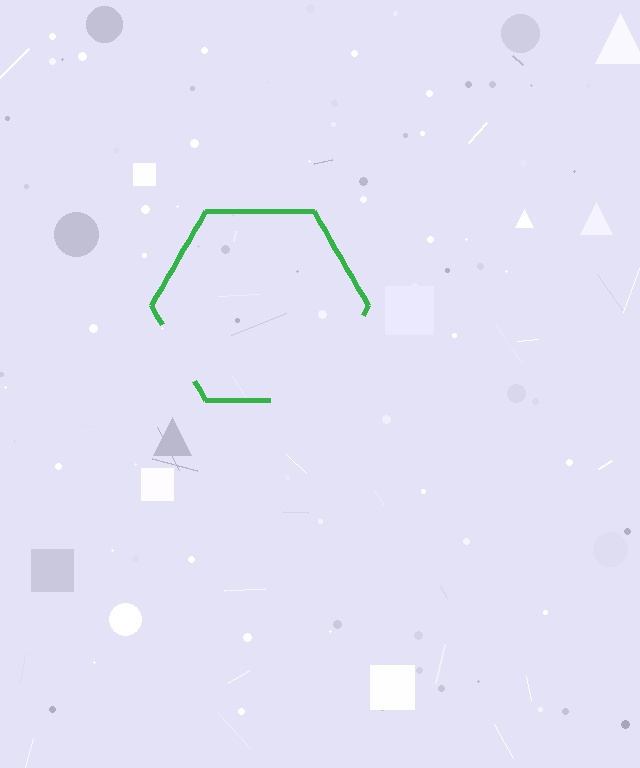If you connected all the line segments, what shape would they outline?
They would outline a hexagon.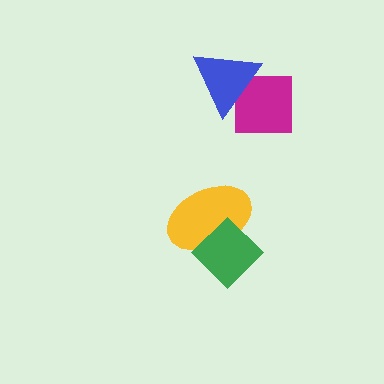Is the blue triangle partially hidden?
No, no other shape covers it.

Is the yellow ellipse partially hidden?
Yes, it is partially covered by another shape.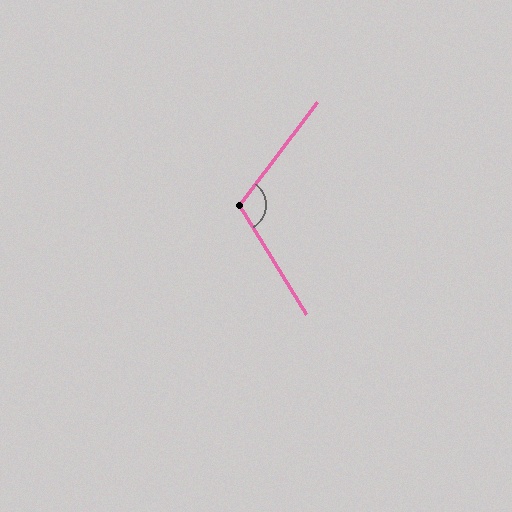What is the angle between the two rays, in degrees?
Approximately 112 degrees.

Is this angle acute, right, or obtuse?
It is obtuse.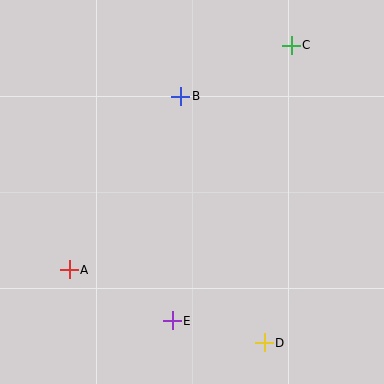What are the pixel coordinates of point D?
Point D is at (264, 343).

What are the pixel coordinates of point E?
Point E is at (172, 321).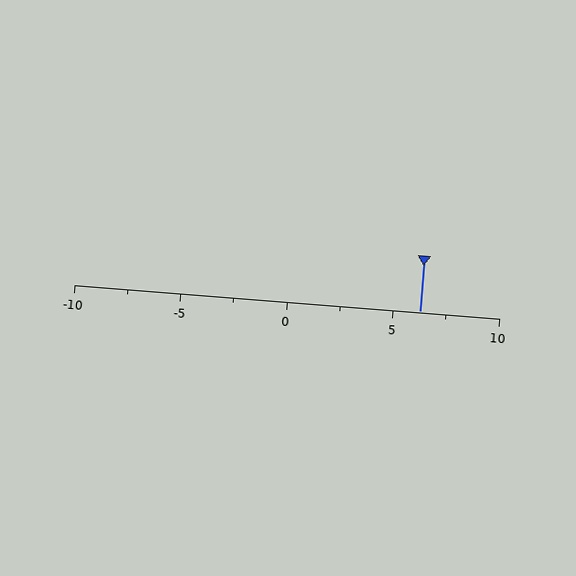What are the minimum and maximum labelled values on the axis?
The axis runs from -10 to 10.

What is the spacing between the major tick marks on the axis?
The major ticks are spaced 5 apart.